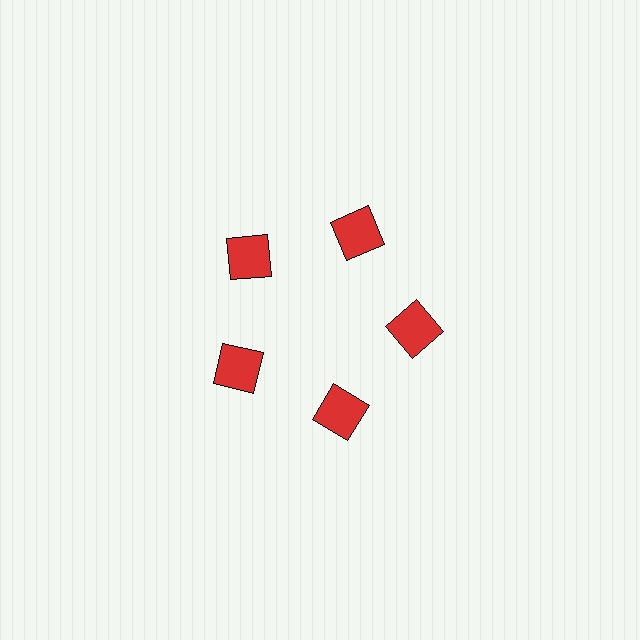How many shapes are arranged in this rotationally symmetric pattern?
There are 5 shapes, arranged in 5 groups of 1.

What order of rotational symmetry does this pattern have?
This pattern has 5-fold rotational symmetry.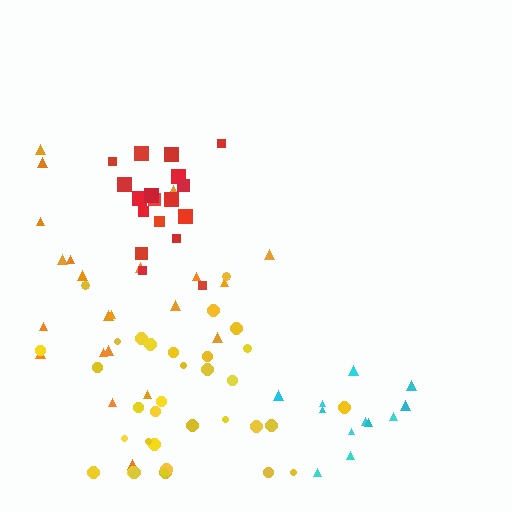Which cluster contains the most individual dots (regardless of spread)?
Yellow (34).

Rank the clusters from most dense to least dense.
red, cyan, yellow, orange.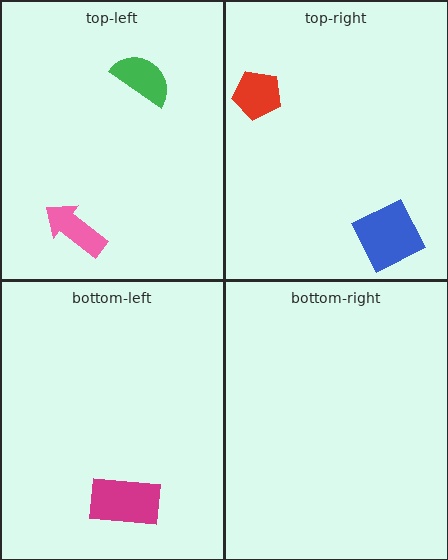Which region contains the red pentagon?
The top-right region.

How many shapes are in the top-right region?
2.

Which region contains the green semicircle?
The top-left region.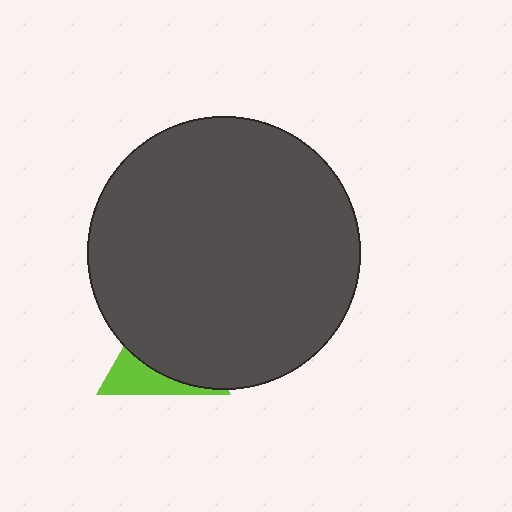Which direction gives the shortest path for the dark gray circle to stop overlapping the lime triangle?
Moving up gives the shortest separation.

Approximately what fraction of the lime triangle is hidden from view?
Roughly 67% of the lime triangle is hidden behind the dark gray circle.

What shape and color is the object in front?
The object in front is a dark gray circle.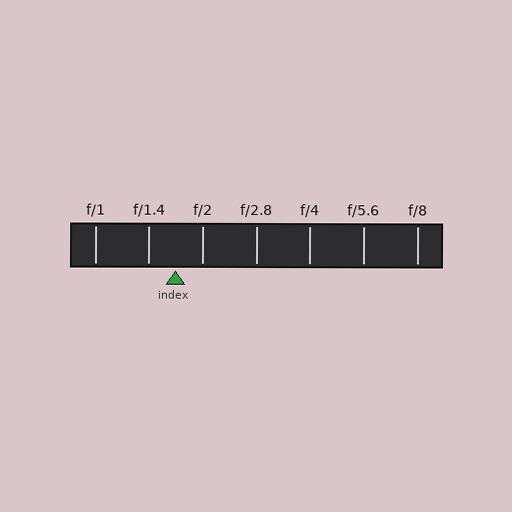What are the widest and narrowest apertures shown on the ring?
The widest aperture shown is f/1 and the narrowest is f/8.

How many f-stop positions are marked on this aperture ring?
There are 7 f-stop positions marked.